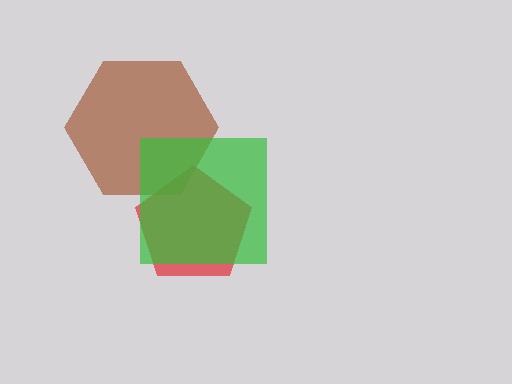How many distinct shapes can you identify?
There are 3 distinct shapes: a red pentagon, a brown hexagon, a green square.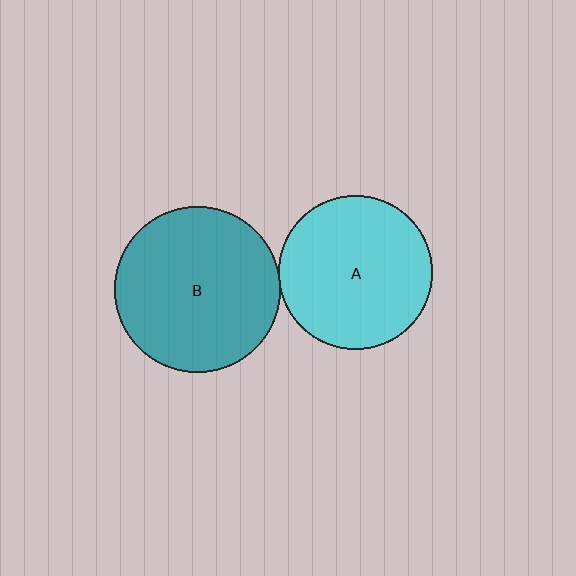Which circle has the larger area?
Circle B (teal).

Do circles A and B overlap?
Yes.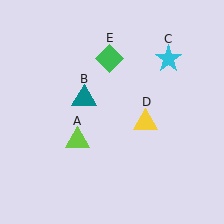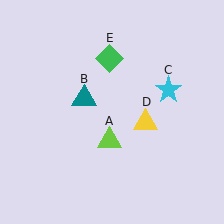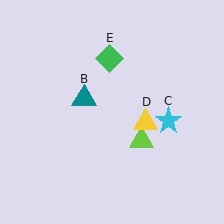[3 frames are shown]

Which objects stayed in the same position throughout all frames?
Teal triangle (object B) and yellow triangle (object D) and green diamond (object E) remained stationary.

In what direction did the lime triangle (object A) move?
The lime triangle (object A) moved right.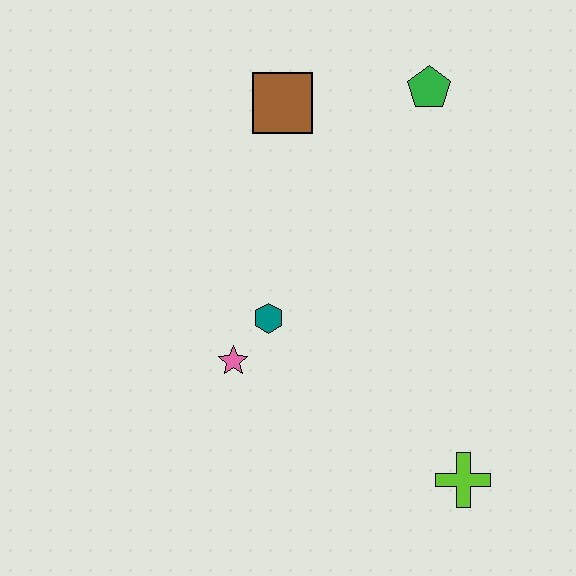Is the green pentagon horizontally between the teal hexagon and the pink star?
No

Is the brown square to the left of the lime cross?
Yes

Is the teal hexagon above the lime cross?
Yes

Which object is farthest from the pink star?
The green pentagon is farthest from the pink star.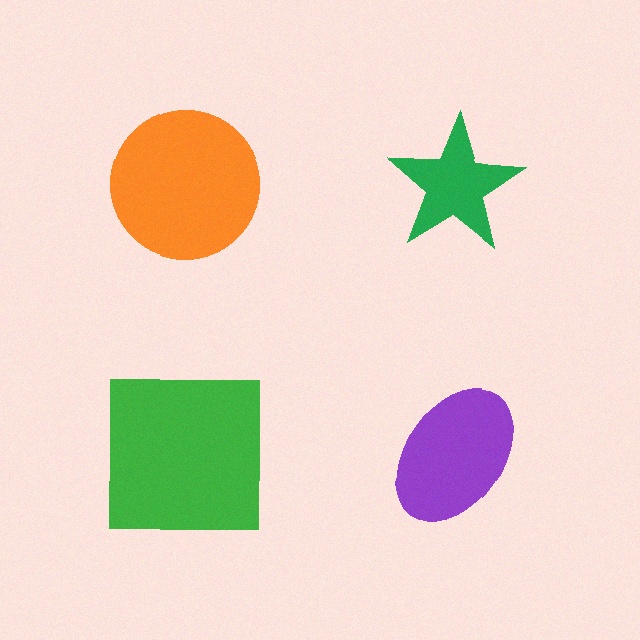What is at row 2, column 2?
A purple ellipse.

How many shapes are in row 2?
2 shapes.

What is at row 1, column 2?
A green star.